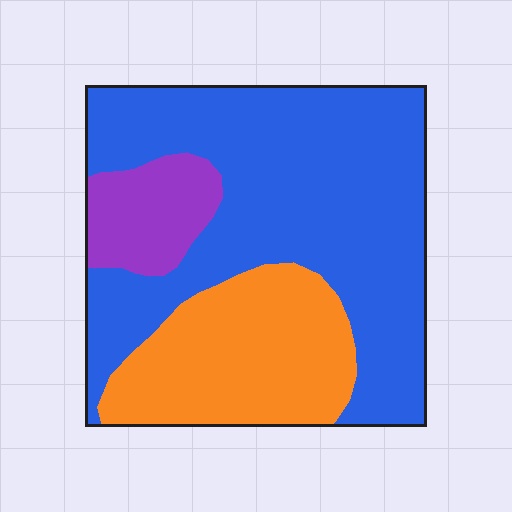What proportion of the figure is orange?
Orange covers 27% of the figure.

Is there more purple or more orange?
Orange.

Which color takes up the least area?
Purple, at roughly 10%.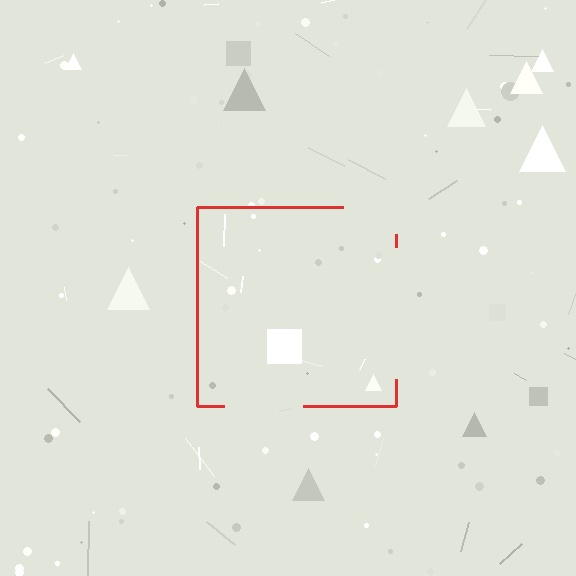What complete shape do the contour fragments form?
The contour fragments form a square.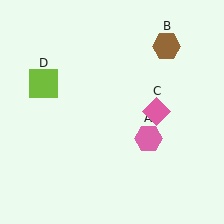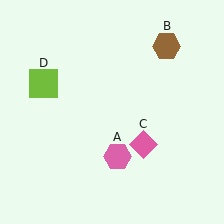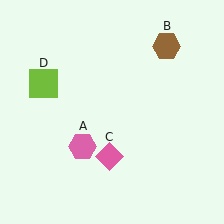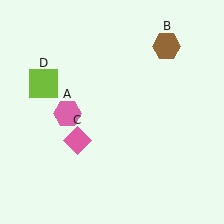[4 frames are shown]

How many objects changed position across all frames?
2 objects changed position: pink hexagon (object A), pink diamond (object C).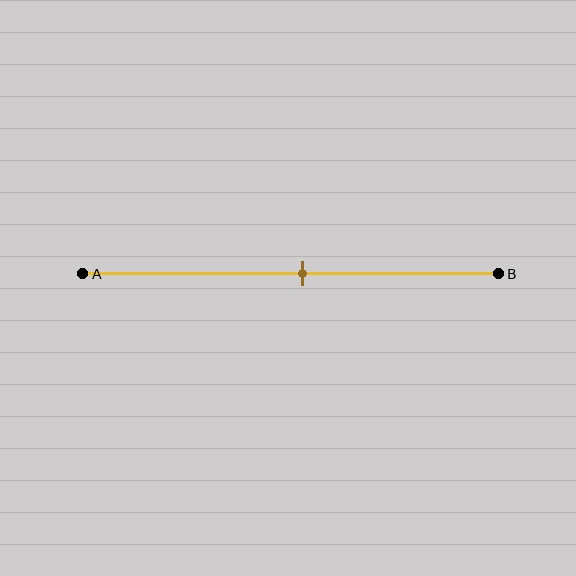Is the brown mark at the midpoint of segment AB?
Yes, the mark is approximately at the midpoint.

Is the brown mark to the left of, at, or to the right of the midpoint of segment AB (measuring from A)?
The brown mark is approximately at the midpoint of segment AB.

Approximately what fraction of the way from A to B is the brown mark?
The brown mark is approximately 55% of the way from A to B.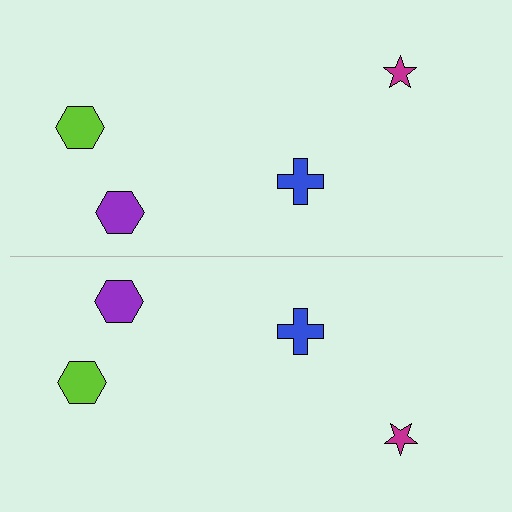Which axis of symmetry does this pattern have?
The pattern has a horizontal axis of symmetry running through the center of the image.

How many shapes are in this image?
There are 8 shapes in this image.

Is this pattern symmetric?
Yes, this pattern has bilateral (reflection) symmetry.